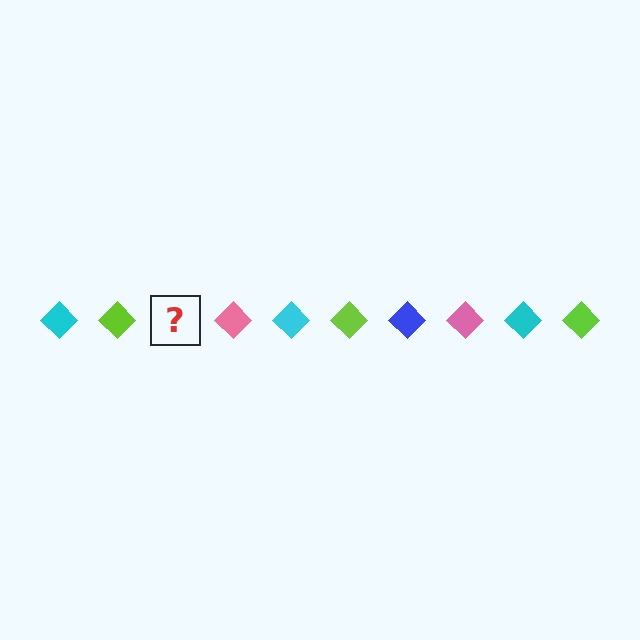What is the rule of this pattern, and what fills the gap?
The rule is that the pattern cycles through cyan, lime, blue, pink diamonds. The gap should be filled with a blue diamond.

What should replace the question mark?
The question mark should be replaced with a blue diamond.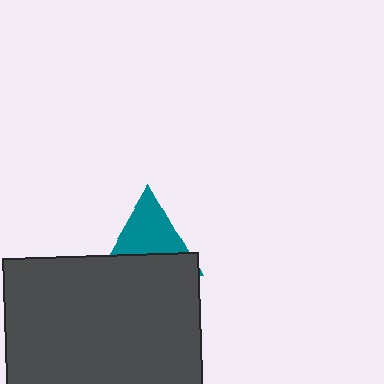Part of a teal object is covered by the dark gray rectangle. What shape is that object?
It is a triangle.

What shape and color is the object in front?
The object in front is a dark gray rectangle.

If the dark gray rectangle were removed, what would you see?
You would see the complete teal triangle.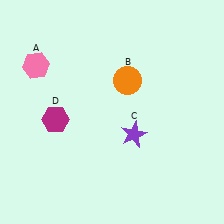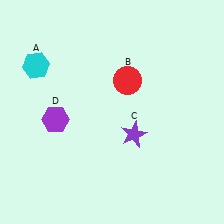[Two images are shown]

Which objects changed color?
A changed from pink to cyan. B changed from orange to red. D changed from magenta to purple.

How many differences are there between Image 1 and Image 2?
There are 3 differences between the two images.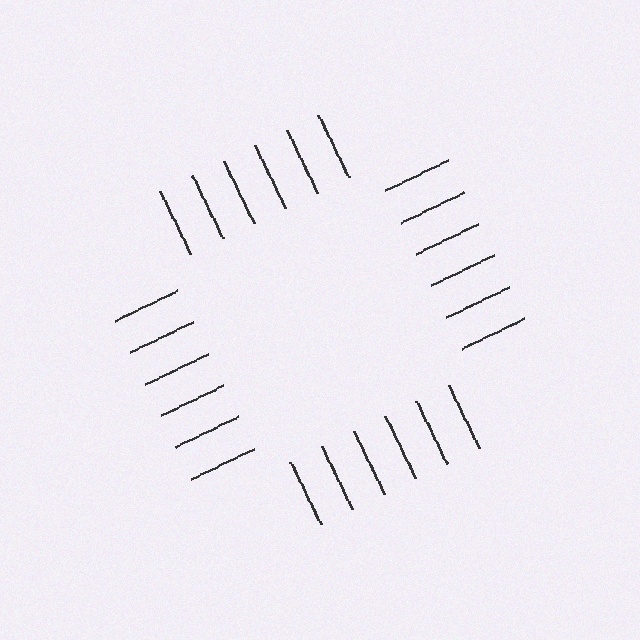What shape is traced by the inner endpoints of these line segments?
An illusory square — the line segments terminate on its edges but no continuous stroke is drawn.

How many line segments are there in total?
24 — 6 along each of the 4 edges.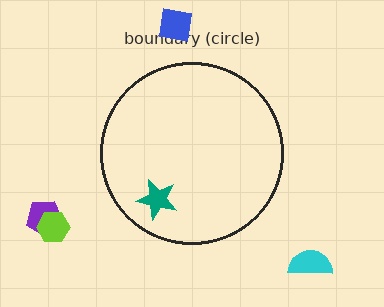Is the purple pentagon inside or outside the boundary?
Outside.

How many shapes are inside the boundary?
1 inside, 4 outside.